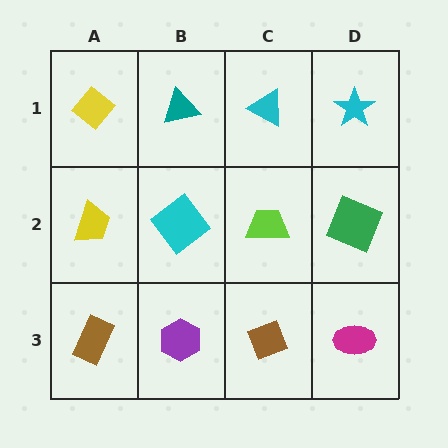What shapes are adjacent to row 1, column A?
A yellow trapezoid (row 2, column A), a teal triangle (row 1, column B).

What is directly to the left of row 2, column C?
A cyan diamond.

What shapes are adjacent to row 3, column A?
A yellow trapezoid (row 2, column A), a purple hexagon (row 3, column B).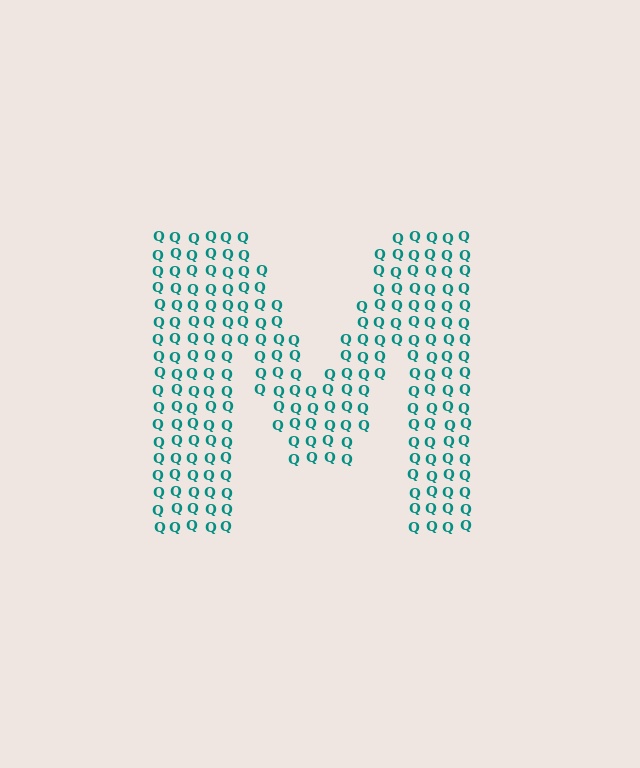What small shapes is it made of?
It is made of small letter Q's.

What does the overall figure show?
The overall figure shows the letter M.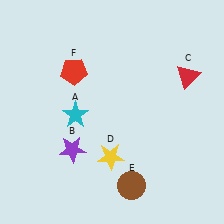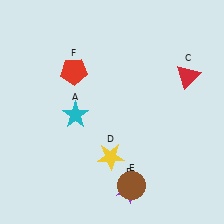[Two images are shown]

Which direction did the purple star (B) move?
The purple star (B) moved right.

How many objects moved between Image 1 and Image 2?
1 object moved between the two images.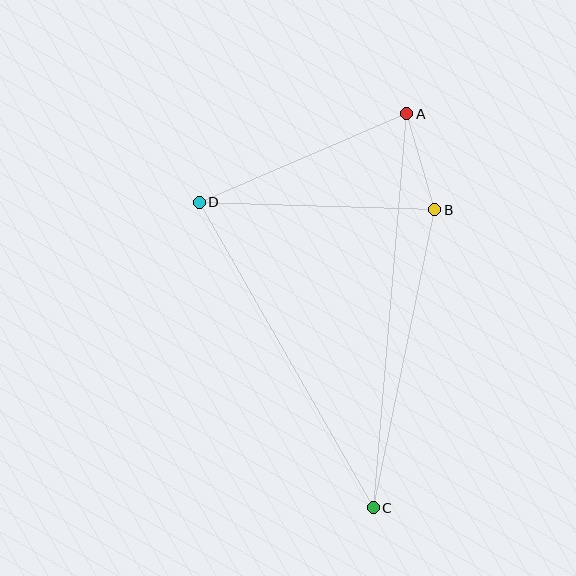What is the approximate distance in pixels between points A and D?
The distance between A and D is approximately 226 pixels.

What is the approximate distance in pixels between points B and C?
The distance between B and C is approximately 304 pixels.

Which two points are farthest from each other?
Points A and C are farthest from each other.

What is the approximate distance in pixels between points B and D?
The distance between B and D is approximately 236 pixels.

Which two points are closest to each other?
Points A and B are closest to each other.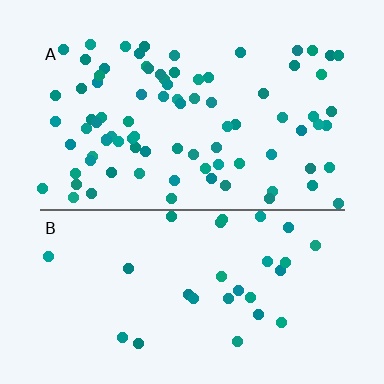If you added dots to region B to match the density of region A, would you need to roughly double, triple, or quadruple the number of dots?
Approximately triple.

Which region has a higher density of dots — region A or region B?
A (the top).